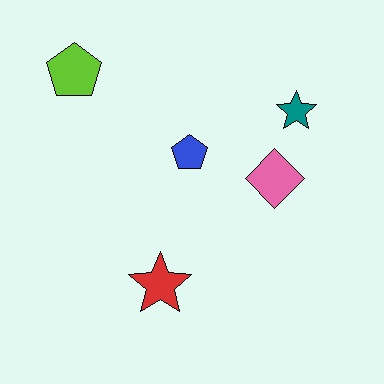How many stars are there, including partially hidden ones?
There are 2 stars.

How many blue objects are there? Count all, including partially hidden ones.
There is 1 blue object.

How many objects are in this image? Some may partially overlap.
There are 5 objects.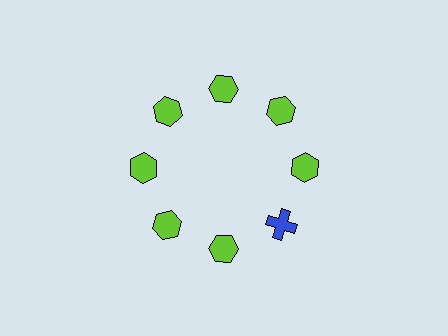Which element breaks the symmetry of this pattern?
The blue cross at roughly the 4 o'clock position breaks the symmetry. All other shapes are lime hexagons.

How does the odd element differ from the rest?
It differs in both color (blue instead of lime) and shape (cross instead of hexagon).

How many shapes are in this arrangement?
There are 8 shapes arranged in a ring pattern.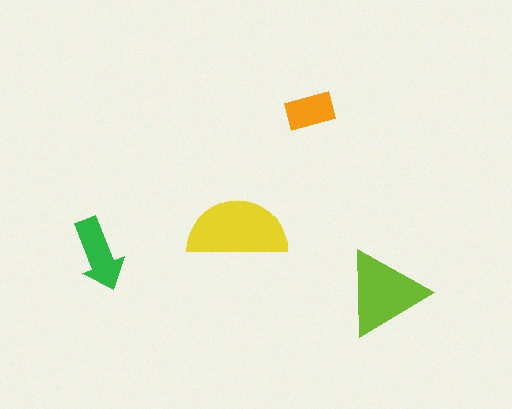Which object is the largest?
The yellow semicircle.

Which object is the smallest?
The orange rectangle.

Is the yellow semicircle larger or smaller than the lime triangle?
Larger.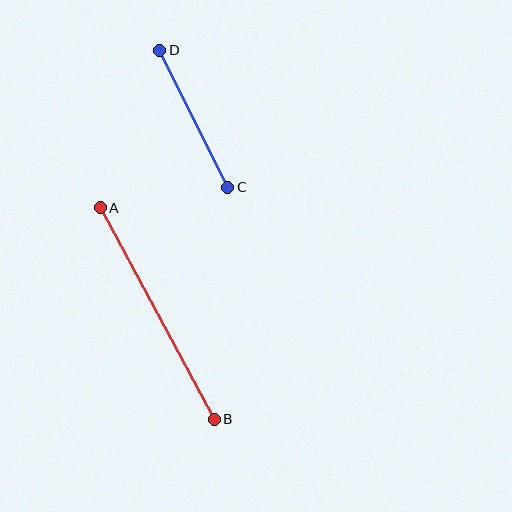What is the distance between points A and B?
The distance is approximately 240 pixels.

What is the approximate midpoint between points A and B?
The midpoint is at approximately (157, 313) pixels.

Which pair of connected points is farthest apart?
Points A and B are farthest apart.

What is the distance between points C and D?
The distance is approximately 153 pixels.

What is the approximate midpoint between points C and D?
The midpoint is at approximately (194, 119) pixels.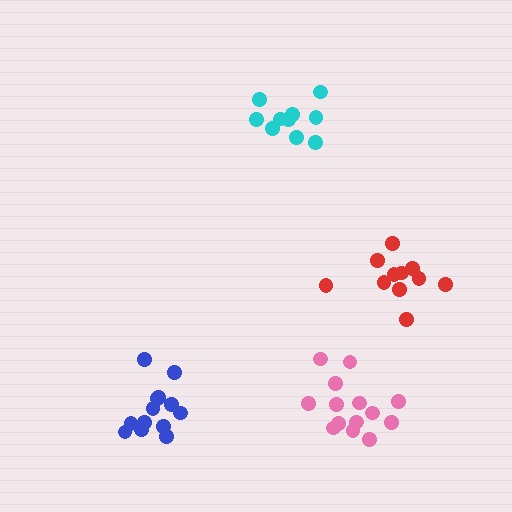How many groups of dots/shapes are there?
There are 4 groups.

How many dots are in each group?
Group 1: 10 dots, Group 2: 11 dots, Group 3: 13 dots, Group 4: 14 dots (48 total).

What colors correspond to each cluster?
The clusters are colored: cyan, red, blue, pink.